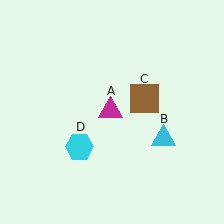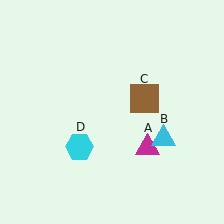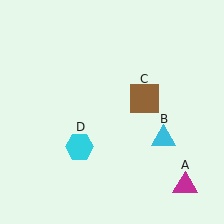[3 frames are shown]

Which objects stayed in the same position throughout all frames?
Cyan triangle (object B) and brown square (object C) and cyan hexagon (object D) remained stationary.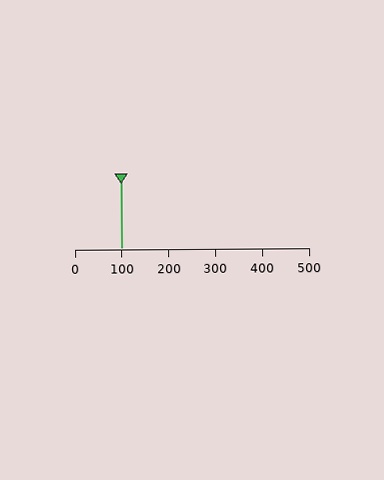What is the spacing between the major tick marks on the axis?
The major ticks are spaced 100 apart.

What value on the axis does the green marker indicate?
The marker indicates approximately 100.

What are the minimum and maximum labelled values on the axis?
The axis runs from 0 to 500.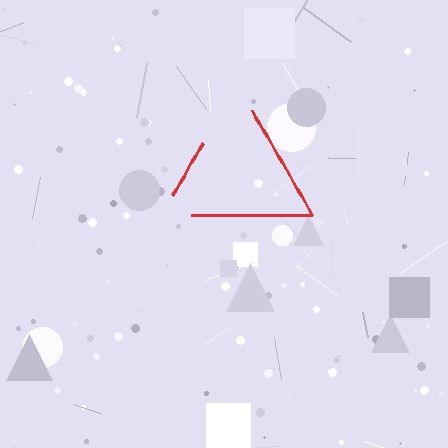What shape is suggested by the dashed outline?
The dashed outline suggests a triangle.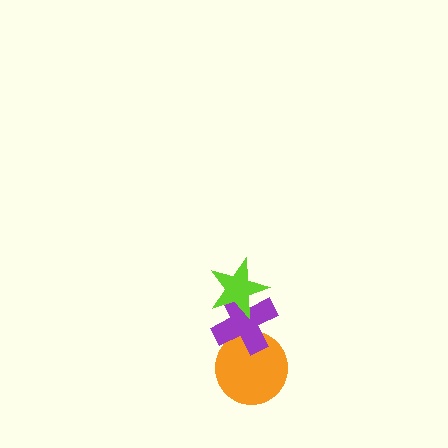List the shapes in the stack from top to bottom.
From top to bottom: the lime star, the purple cross, the orange circle.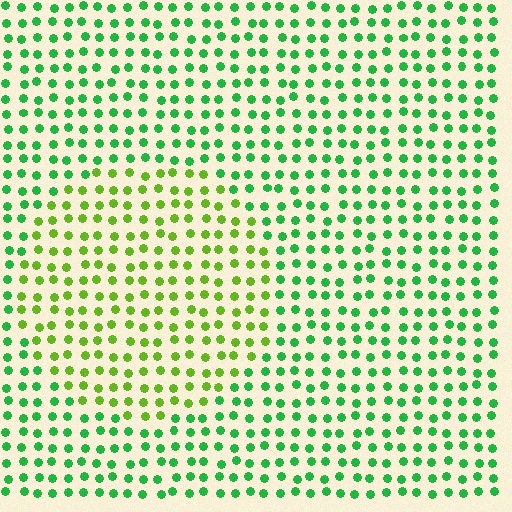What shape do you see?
I see a circle.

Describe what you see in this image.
The image is filled with small green elements in a uniform arrangement. A circle-shaped region is visible where the elements are tinted to a slightly different hue, forming a subtle color boundary.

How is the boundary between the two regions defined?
The boundary is defined purely by a slight shift in hue (about 39 degrees). Spacing, size, and orientation are identical on both sides.